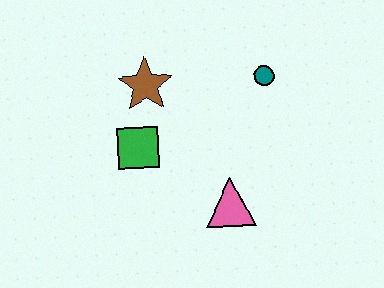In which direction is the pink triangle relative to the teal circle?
The pink triangle is below the teal circle.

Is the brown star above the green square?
Yes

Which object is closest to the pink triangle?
The green square is closest to the pink triangle.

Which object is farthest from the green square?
The teal circle is farthest from the green square.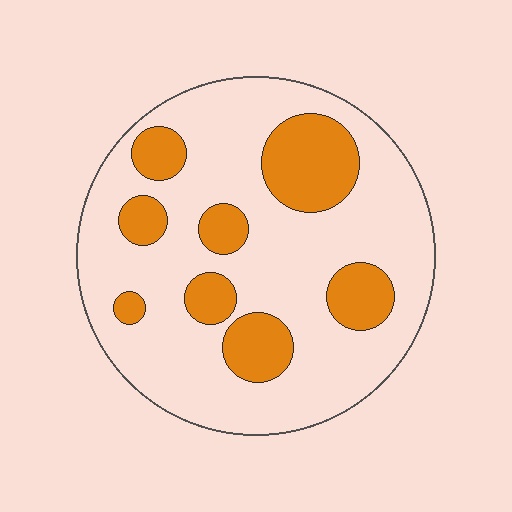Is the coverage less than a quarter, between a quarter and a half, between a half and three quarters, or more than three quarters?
Less than a quarter.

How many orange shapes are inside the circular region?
8.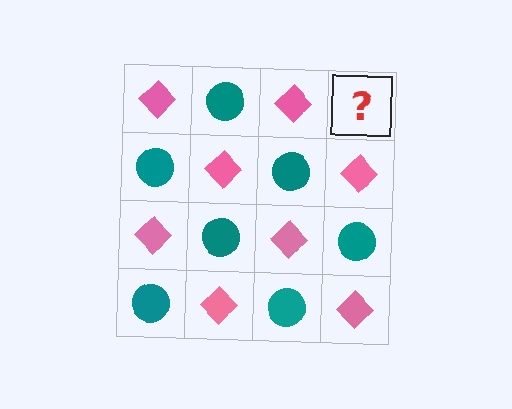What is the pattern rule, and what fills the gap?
The rule is that it alternates pink diamond and teal circle in a checkerboard pattern. The gap should be filled with a teal circle.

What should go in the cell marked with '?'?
The missing cell should contain a teal circle.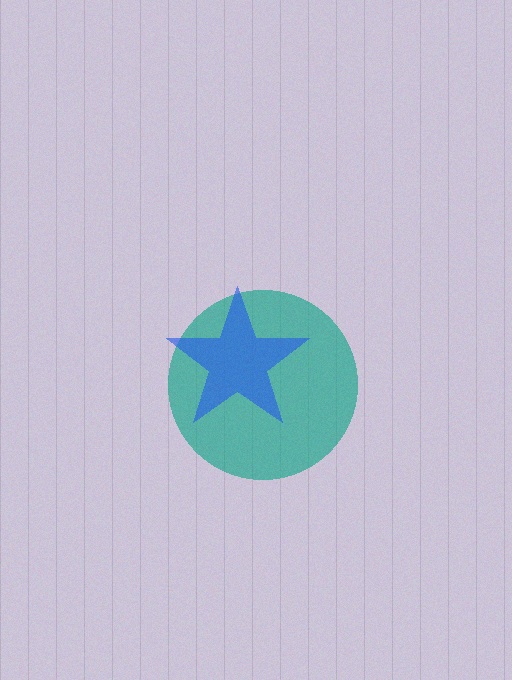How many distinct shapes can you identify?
There are 2 distinct shapes: a teal circle, a blue star.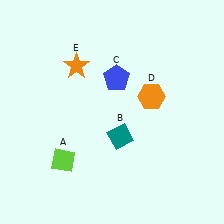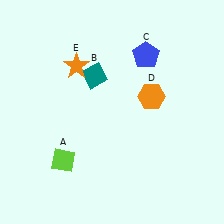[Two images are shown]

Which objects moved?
The objects that moved are: the teal diamond (B), the blue pentagon (C).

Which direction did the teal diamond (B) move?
The teal diamond (B) moved up.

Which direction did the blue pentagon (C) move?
The blue pentagon (C) moved right.